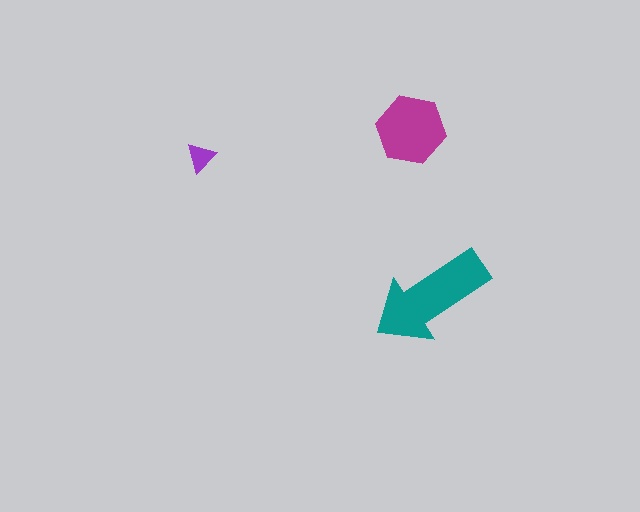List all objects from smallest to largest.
The purple triangle, the magenta hexagon, the teal arrow.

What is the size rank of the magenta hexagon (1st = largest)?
2nd.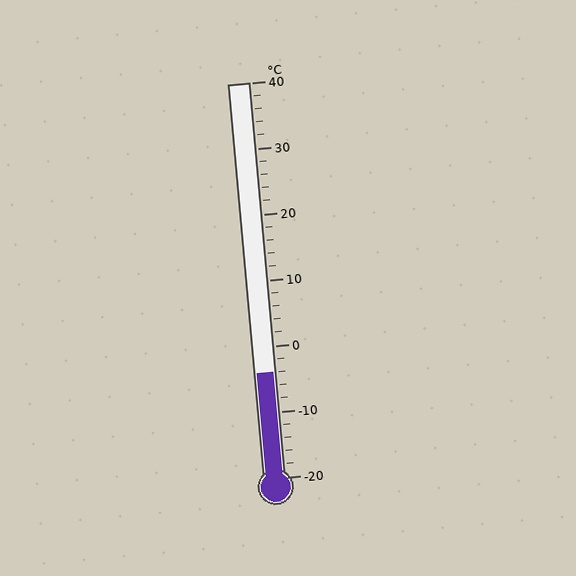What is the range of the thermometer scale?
The thermometer scale ranges from -20°C to 40°C.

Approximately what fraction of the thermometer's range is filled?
The thermometer is filled to approximately 25% of its range.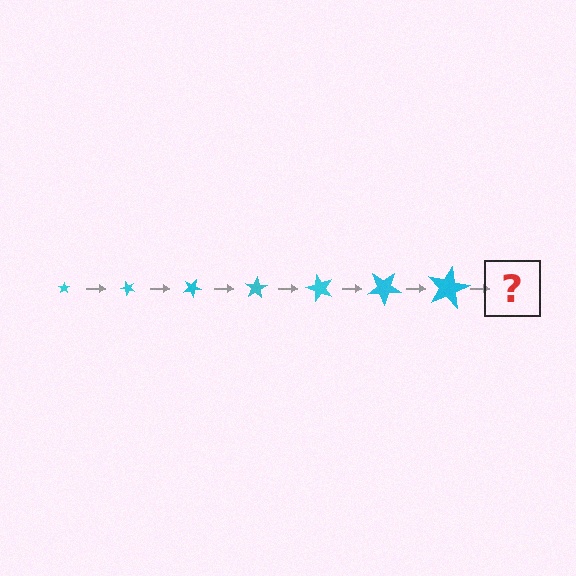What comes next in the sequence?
The next element should be a star, larger than the previous one and rotated 350 degrees from the start.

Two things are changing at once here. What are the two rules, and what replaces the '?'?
The two rules are that the star grows larger each step and it rotates 50 degrees each step. The '?' should be a star, larger than the previous one and rotated 350 degrees from the start.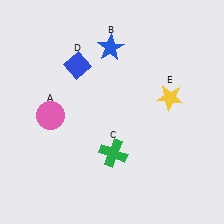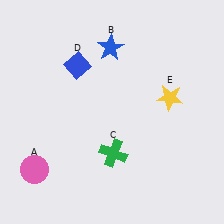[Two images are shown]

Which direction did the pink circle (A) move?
The pink circle (A) moved down.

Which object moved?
The pink circle (A) moved down.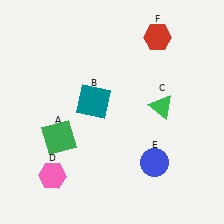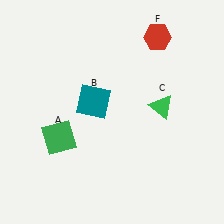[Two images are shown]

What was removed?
The pink hexagon (D), the blue circle (E) were removed in Image 2.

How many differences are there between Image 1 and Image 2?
There are 2 differences between the two images.